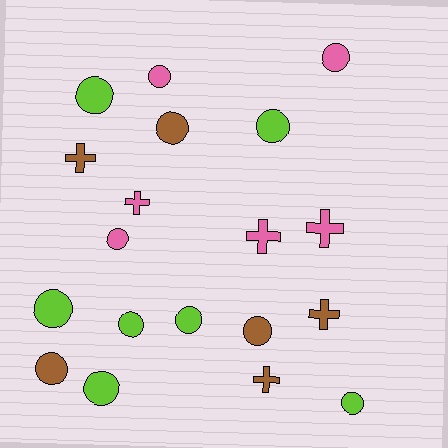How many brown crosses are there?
There are 3 brown crosses.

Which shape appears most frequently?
Circle, with 13 objects.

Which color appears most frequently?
Lime, with 7 objects.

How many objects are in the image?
There are 19 objects.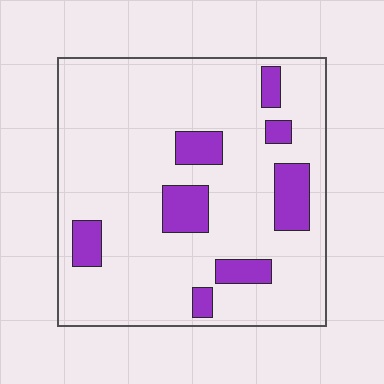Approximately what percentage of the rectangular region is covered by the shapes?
Approximately 15%.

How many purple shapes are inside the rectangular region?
8.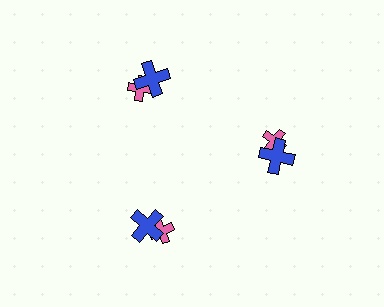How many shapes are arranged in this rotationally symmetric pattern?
There are 6 shapes, arranged in 3 groups of 2.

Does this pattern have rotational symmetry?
Yes, this pattern has 3-fold rotational symmetry. It looks the same after rotating 120 degrees around the center.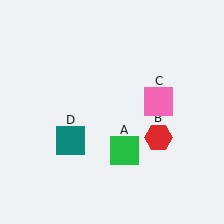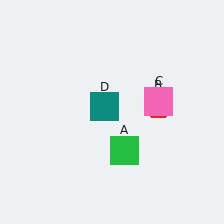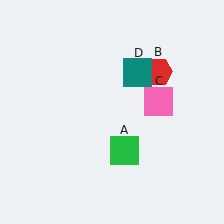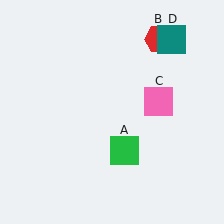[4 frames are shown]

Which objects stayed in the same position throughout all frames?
Green square (object A) and pink square (object C) remained stationary.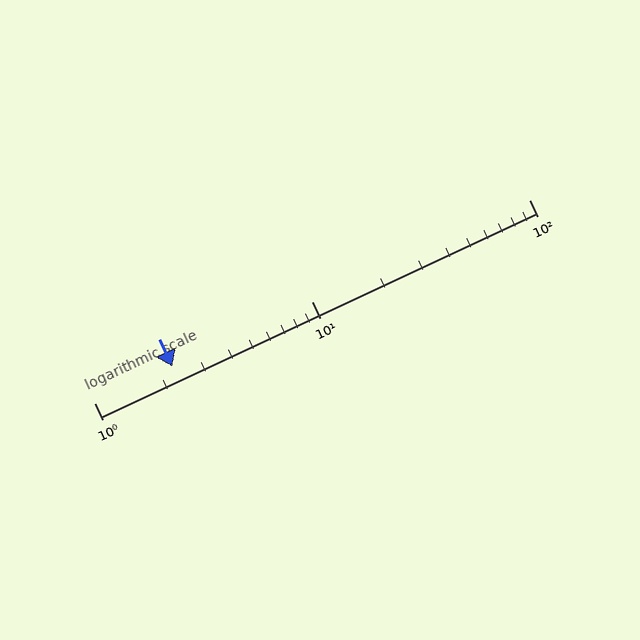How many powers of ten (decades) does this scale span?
The scale spans 2 decades, from 1 to 100.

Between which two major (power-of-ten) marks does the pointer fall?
The pointer is between 1 and 10.